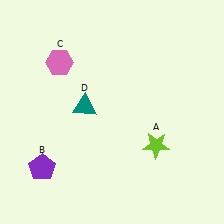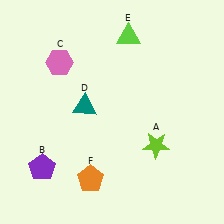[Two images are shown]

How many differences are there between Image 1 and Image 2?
There are 2 differences between the two images.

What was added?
A lime triangle (E), an orange pentagon (F) were added in Image 2.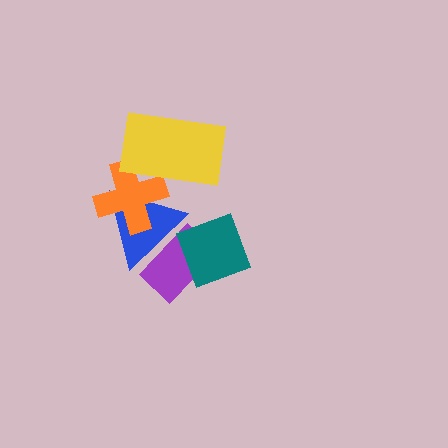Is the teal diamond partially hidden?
Yes, it is partially covered by another shape.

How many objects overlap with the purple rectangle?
2 objects overlap with the purple rectangle.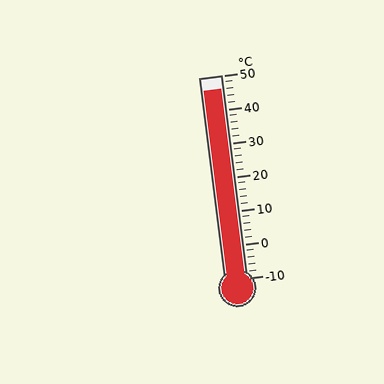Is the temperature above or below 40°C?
The temperature is above 40°C.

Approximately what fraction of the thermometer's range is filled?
The thermometer is filled to approximately 95% of its range.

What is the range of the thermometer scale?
The thermometer scale ranges from -10°C to 50°C.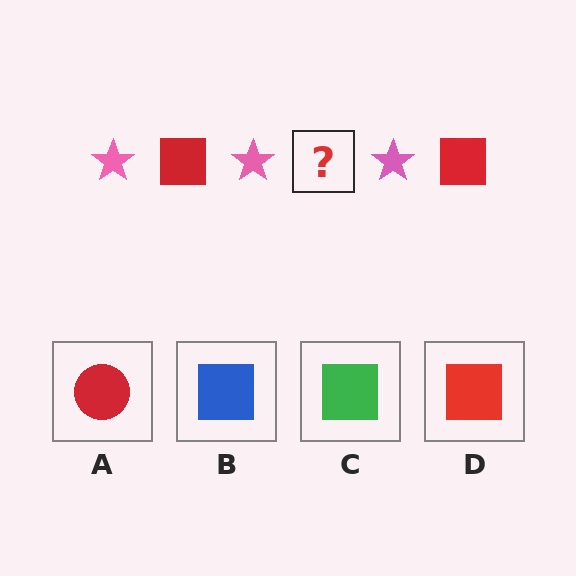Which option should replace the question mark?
Option D.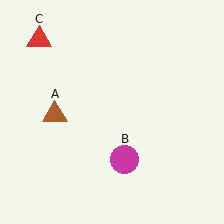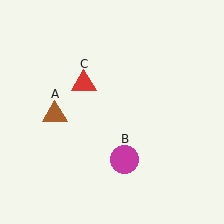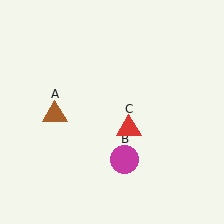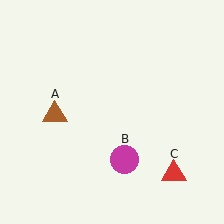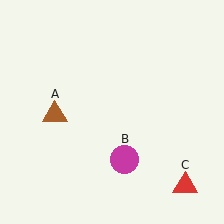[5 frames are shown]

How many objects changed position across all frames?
1 object changed position: red triangle (object C).